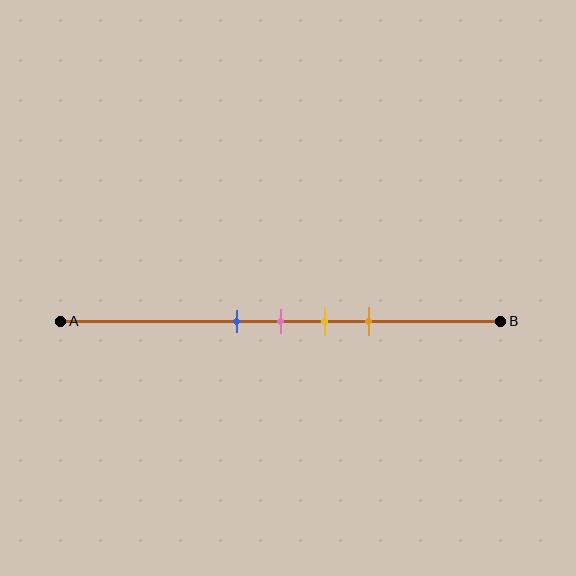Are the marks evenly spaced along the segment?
Yes, the marks are approximately evenly spaced.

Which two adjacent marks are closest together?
The blue and pink marks are the closest adjacent pair.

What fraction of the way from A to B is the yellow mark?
The yellow mark is approximately 60% (0.6) of the way from A to B.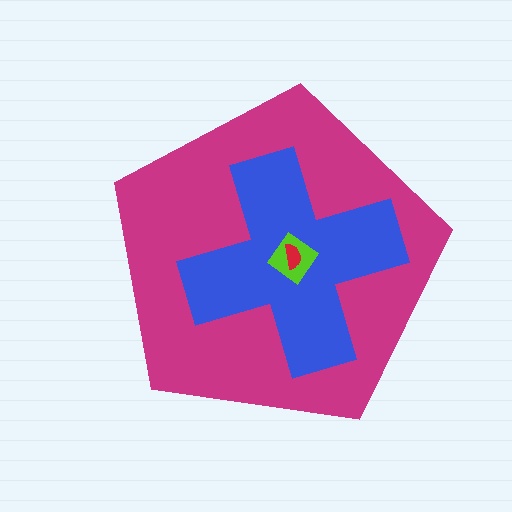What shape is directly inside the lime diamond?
The red semicircle.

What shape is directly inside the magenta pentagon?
The blue cross.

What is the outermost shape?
The magenta pentagon.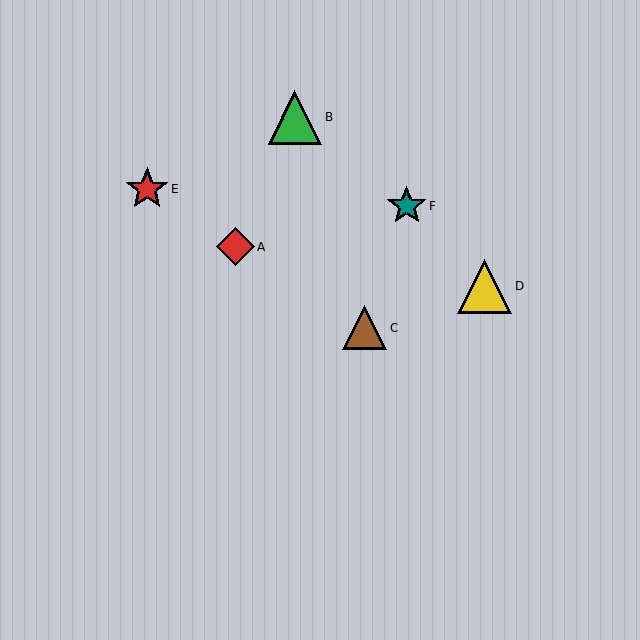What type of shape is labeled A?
Shape A is a red diamond.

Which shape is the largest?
The yellow triangle (labeled D) is the largest.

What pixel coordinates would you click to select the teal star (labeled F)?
Click at (407, 206) to select the teal star F.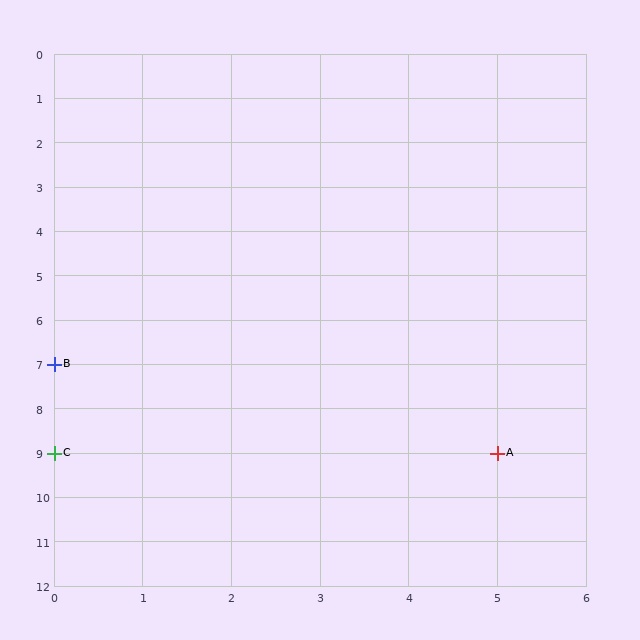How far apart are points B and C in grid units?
Points B and C are 2 rows apart.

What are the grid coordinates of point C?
Point C is at grid coordinates (0, 9).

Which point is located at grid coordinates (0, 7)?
Point B is at (0, 7).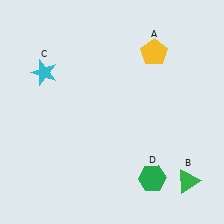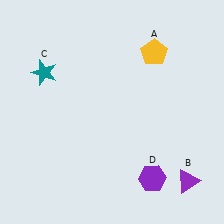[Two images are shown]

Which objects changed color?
B changed from green to purple. C changed from cyan to teal. D changed from green to purple.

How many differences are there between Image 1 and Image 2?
There are 3 differences between the two images.